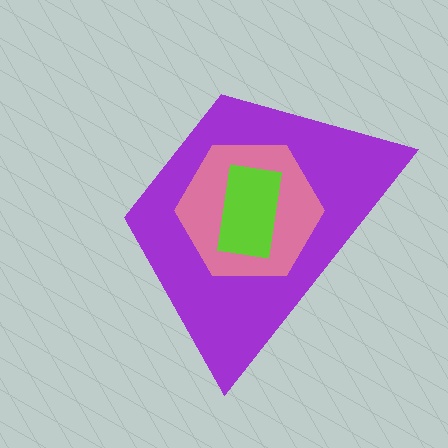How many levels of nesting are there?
3.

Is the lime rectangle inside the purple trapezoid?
Yes.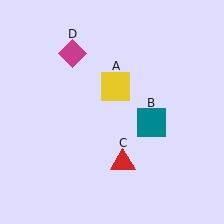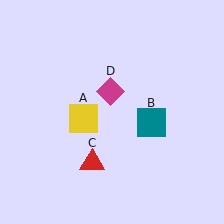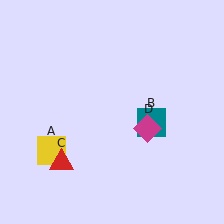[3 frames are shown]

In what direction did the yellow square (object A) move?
The yellow square (object A) moved down and to the left.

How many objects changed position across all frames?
3 objects changed position: yellow square (object A), red triangle (object C), magenta diamond (object D).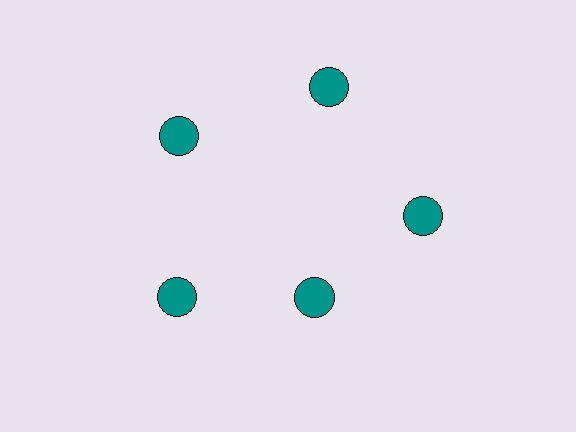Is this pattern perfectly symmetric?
No. The 5 teal circles are arranged in a ring, but one element near the 5 o'clock position is pulled inward toward the center, breaking the 5-fold rotational symmetry.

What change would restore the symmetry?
The symmetry would be restored by moving it outward, back onto the ring so that all 5 circles sit at equal angles and equal distance from the center.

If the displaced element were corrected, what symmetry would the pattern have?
It would have 5-fold rotational symmetry — the pattern would map onto itself every 72 degrees.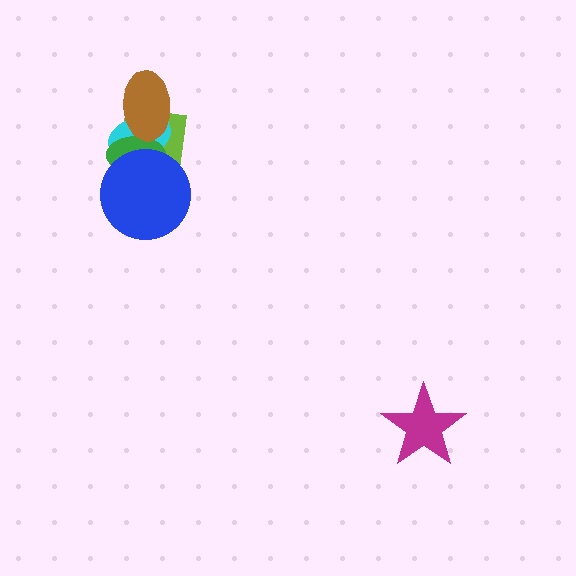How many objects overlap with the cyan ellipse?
4 objects overlap with the cyan ellipse.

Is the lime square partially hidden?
Yes, it is partially covered by another shape.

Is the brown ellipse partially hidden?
No, no other shape covers it.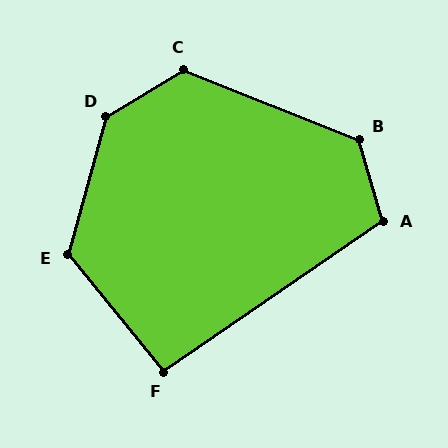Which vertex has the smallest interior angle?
F, at approximately 95 degrees.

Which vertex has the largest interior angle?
D, at approximately 137 degrees.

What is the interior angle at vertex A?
Approximately 108 degrees (obtuse).